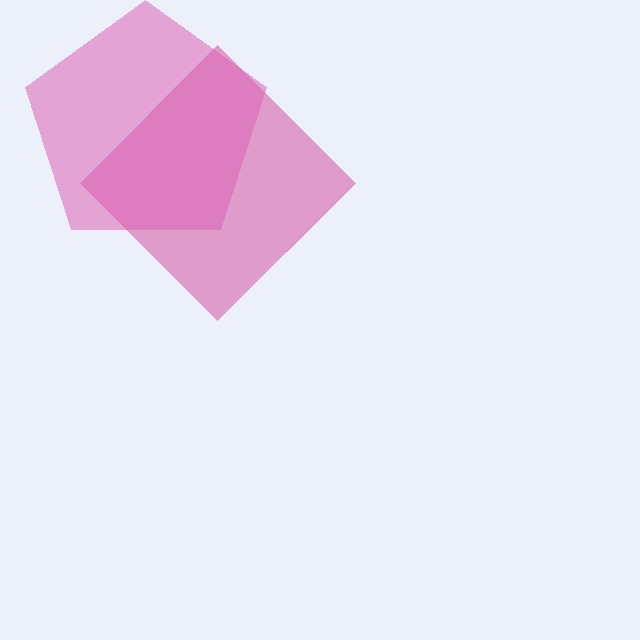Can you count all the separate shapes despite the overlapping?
Yes, there are 2 separate shapes.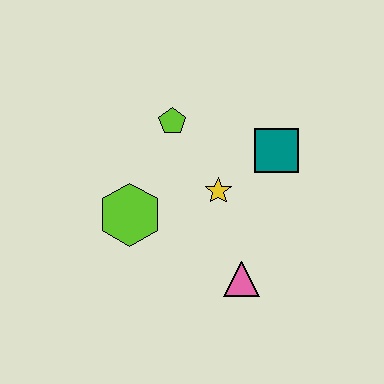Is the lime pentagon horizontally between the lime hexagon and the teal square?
Yes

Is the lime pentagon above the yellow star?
Yes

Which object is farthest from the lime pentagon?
The pink triangle is farthest from the lime pentagon.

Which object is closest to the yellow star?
The teal square is closest to the yellow star.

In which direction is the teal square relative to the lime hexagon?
The teal square is to the right of the lime hexagon.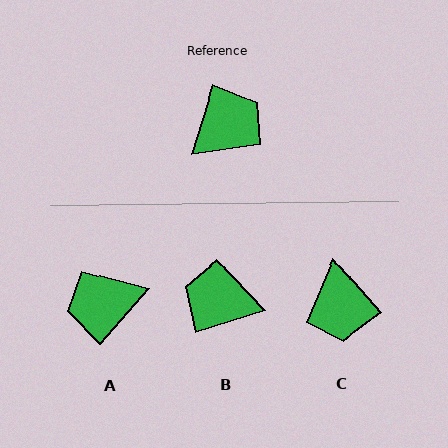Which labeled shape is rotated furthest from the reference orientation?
A, about 157 degrees away.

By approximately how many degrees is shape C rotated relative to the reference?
Approximately 121 degrees clockwise.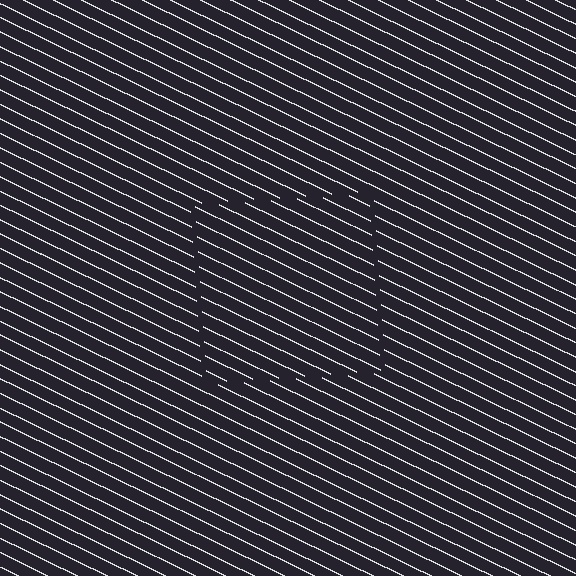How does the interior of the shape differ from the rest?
The interior of the shape contains the same grating, shifted by half a period — the contour is defined by the phase discontinuity where line-ends from the inner and outer gratings abut.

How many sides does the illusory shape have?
4 sides — the line-ends trace a square.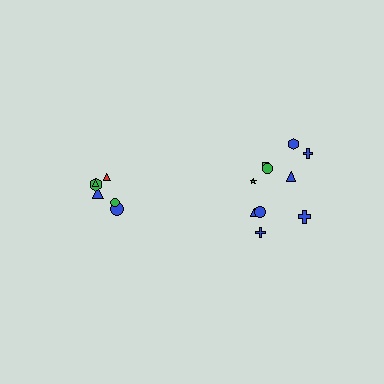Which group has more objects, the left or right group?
The right group.